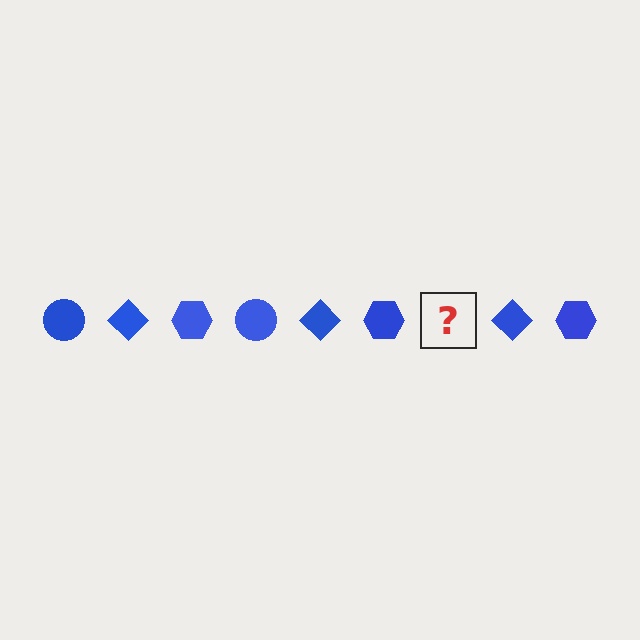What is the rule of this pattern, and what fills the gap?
The rule is that the pattern cycles through circle, diamond, hexagon shapes in blue. The gap should be filled with a blue circle.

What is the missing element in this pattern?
The missing element is a blue circle.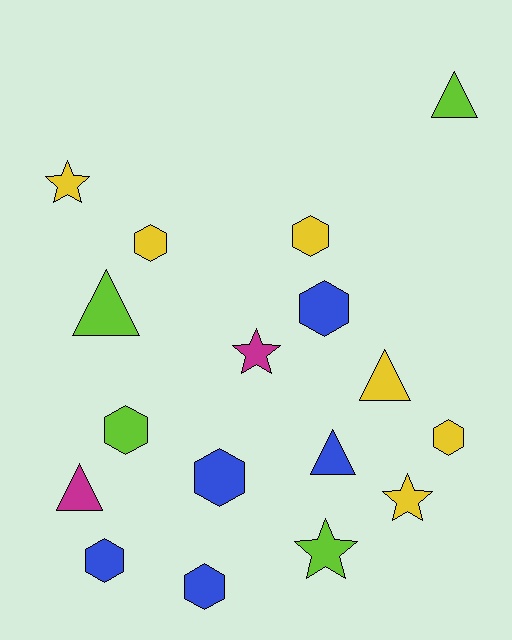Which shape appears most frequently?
Hexagon, with 8 objects.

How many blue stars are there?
There are no blue stars.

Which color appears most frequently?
Yellow, with 6 objects.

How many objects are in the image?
There are 17 objects.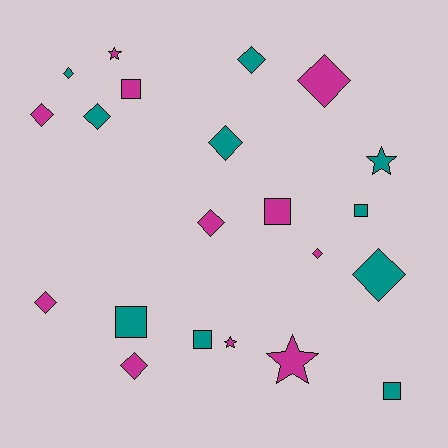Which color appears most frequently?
Magenta, with 11 objects.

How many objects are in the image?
There are 21 objects.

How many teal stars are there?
There is 1 teal star.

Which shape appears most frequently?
Diamond, with 11 objects.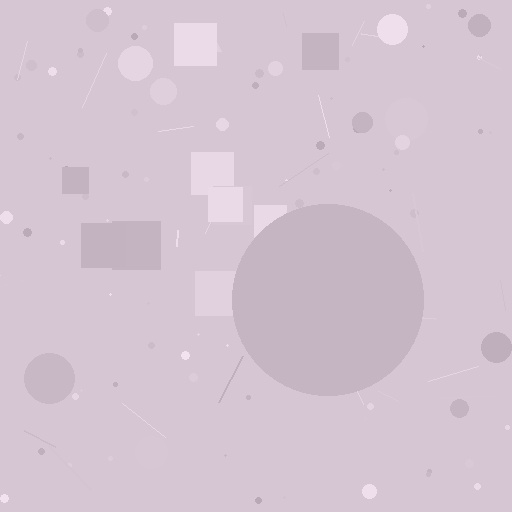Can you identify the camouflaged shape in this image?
The camouflaged shape is a circle.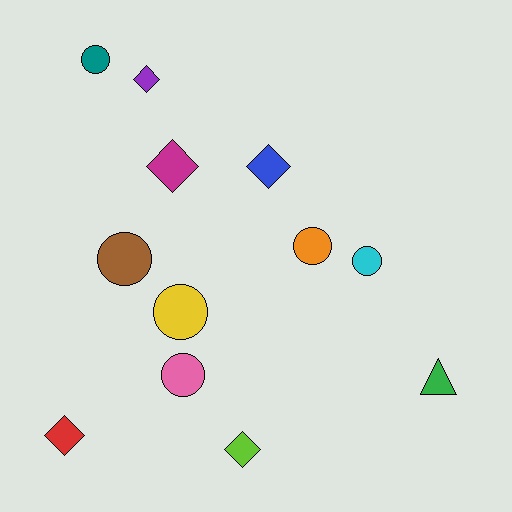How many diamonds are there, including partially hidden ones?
There are 5 diamonds.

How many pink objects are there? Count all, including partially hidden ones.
There is 1 pink object.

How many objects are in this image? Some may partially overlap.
There are 12 objects.